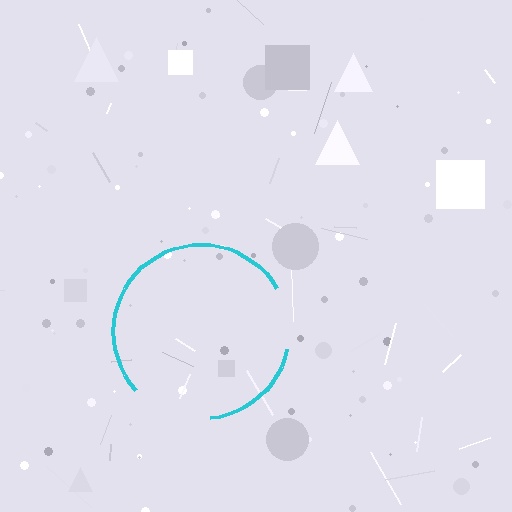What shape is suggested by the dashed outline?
The dashed outline suggests a circle.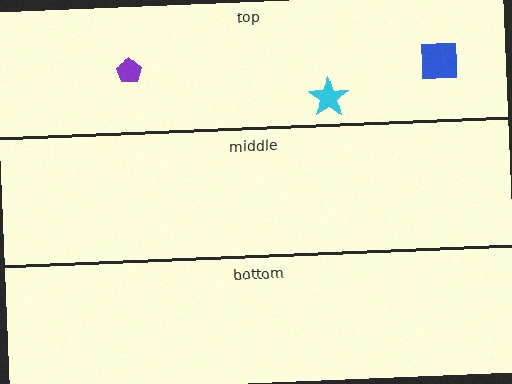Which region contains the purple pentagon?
The top region.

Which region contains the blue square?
The top region.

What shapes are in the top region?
The blue square, the purple pentagon, the cyan star.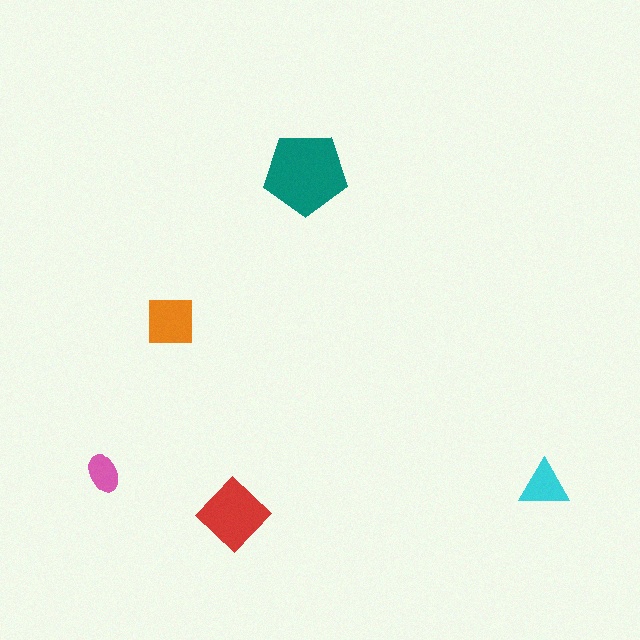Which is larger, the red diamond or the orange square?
The red diamond.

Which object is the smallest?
The pink ellipse.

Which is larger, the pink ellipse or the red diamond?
The red diamond.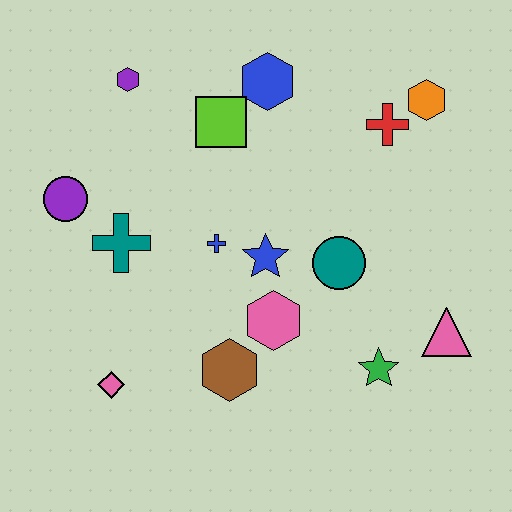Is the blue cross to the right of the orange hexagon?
No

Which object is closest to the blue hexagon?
The lime square is closest to the blue hexagon.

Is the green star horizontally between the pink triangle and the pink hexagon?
Yes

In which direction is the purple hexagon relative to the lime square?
The purple hexagon is to the left of the lime square.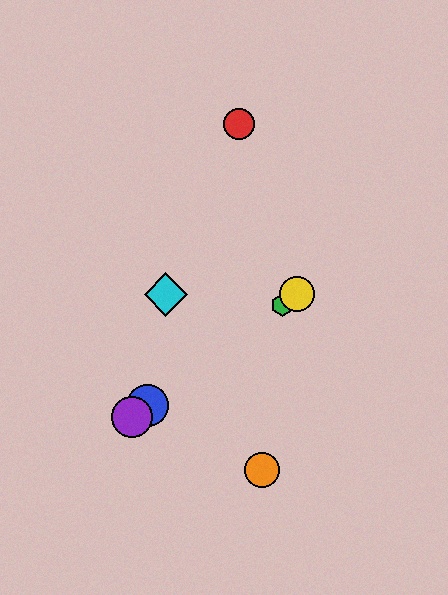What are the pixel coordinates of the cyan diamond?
The cyan diamond is at (166, 295).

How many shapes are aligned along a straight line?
4 shapes (the blue circle, the green hexagon, the yellow circle, the purple circle) are aligned along a straight line.